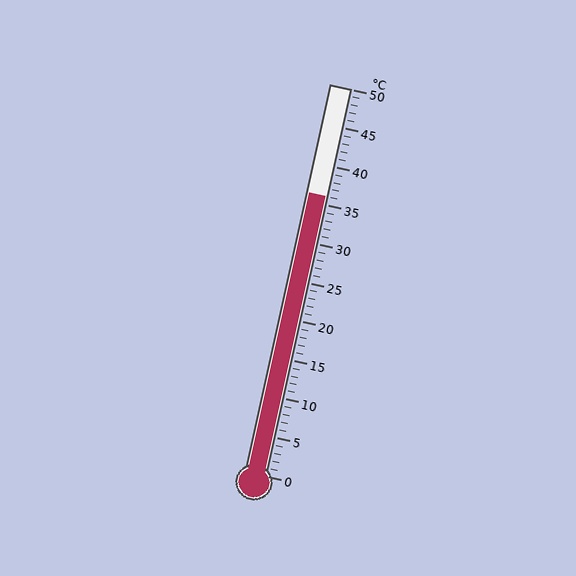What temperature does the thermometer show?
The thermometer shows approximately 36°C.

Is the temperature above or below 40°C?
The temperature is below 40°C.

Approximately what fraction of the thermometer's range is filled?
The thermometer is filled to approximately 70% of its range.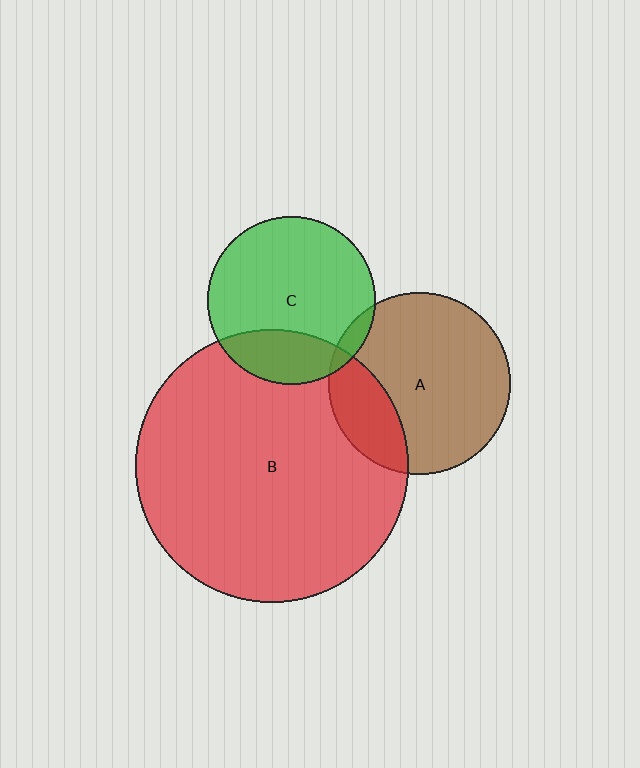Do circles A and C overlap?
Yes.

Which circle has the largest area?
Circle B (red).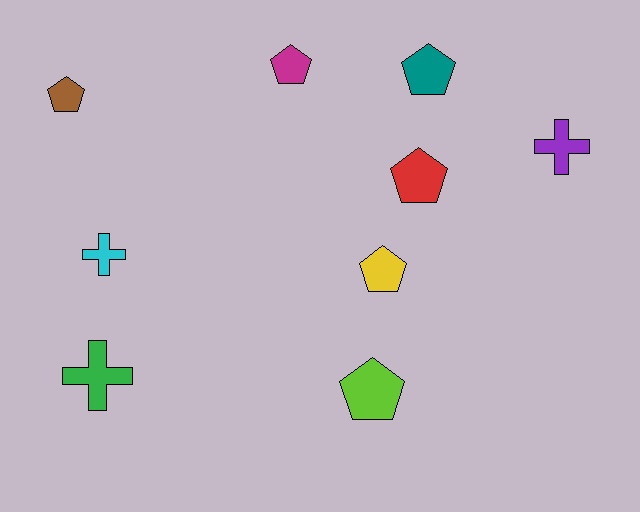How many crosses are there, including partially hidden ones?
There are 3 crosses.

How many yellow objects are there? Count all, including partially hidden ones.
There is 1 yellow object.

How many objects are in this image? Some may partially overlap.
There are 9 objects.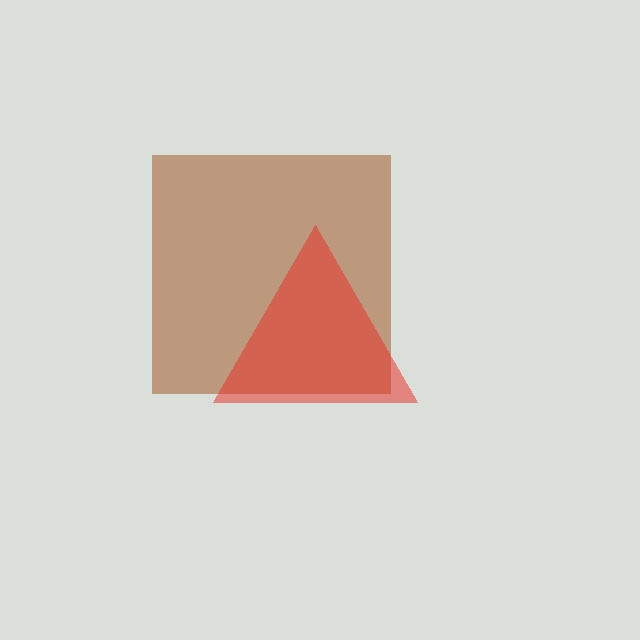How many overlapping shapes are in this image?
There are 2 overlapping shapes in the image.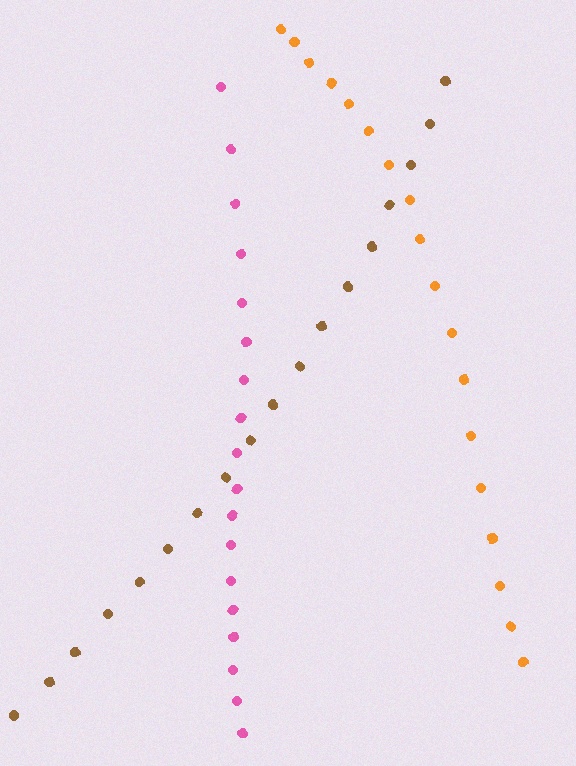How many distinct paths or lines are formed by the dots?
There are 3 distinct paths.